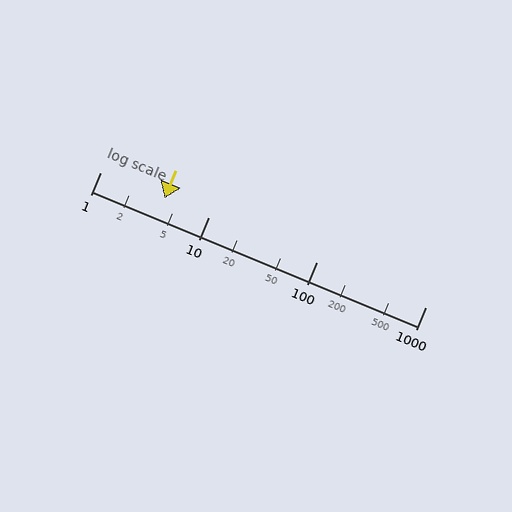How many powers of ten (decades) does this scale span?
The scale spans 3 decades, from 1 to 1000.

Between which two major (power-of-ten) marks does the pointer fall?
The pointer is between 1 and 10.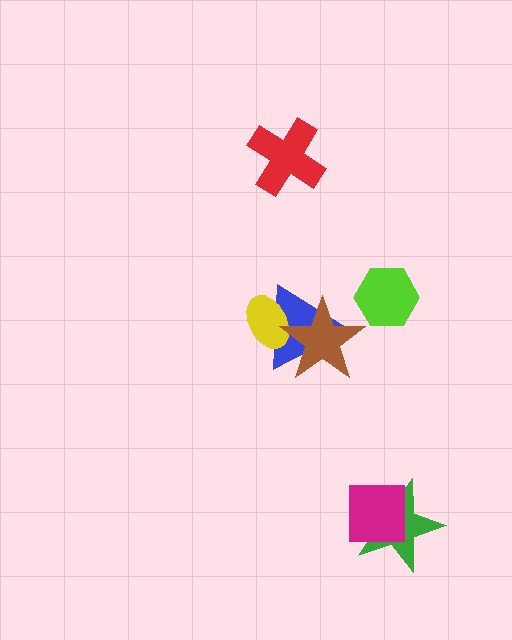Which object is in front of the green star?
The magenta square is in front of the green star.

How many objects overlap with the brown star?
2 objects overlap with the brown star.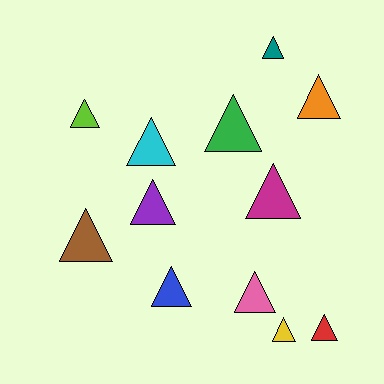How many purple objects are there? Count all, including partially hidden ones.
There is 1 purple object.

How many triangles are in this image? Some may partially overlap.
There are 12 triangles.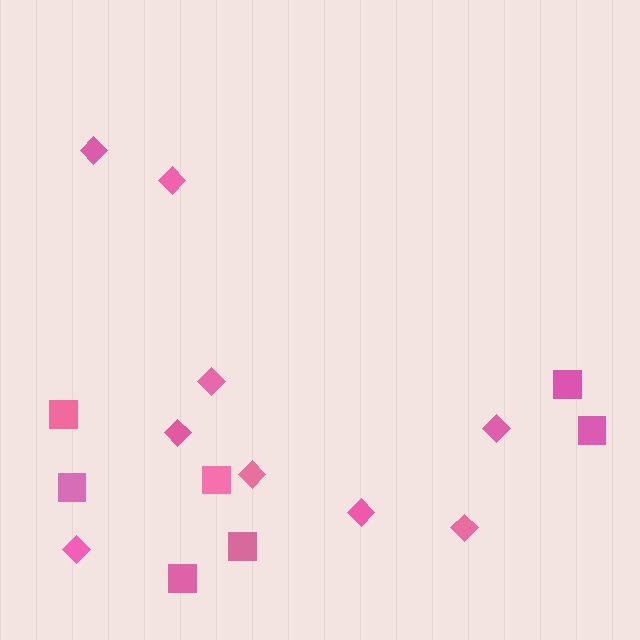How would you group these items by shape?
There are 2 groups: one group of squares (7) and one group of diamonds (9).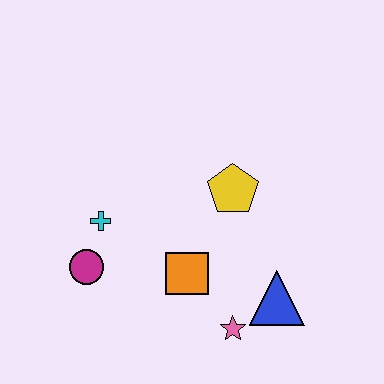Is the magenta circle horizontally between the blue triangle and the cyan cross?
No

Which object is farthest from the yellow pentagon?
The magenta circle is farthest from the yellow pentagon.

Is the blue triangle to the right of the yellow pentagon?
Yes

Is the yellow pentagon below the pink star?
No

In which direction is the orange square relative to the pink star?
The orange square is above the pink star.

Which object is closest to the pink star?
The blue triangle is closest to the pink star.